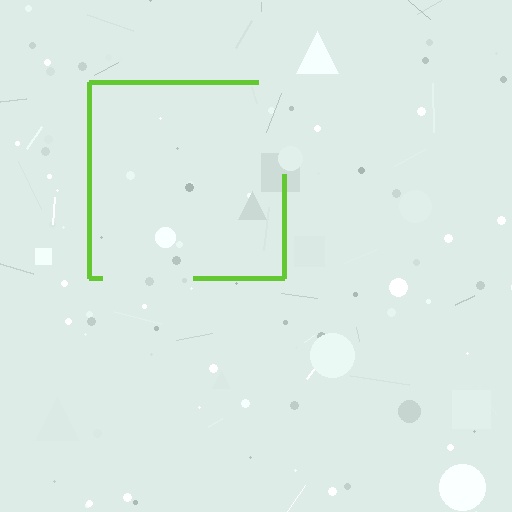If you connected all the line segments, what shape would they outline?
They would outline a square.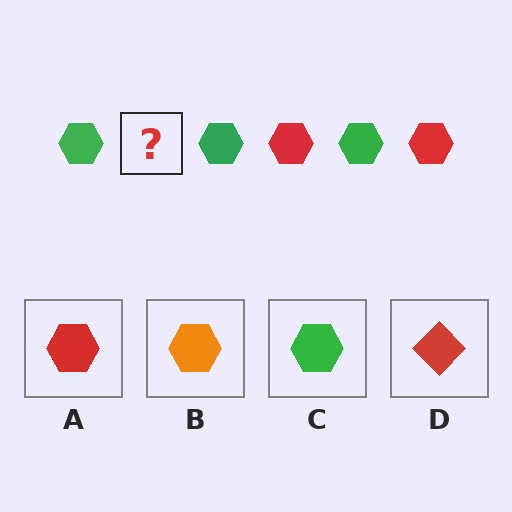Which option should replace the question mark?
Option A.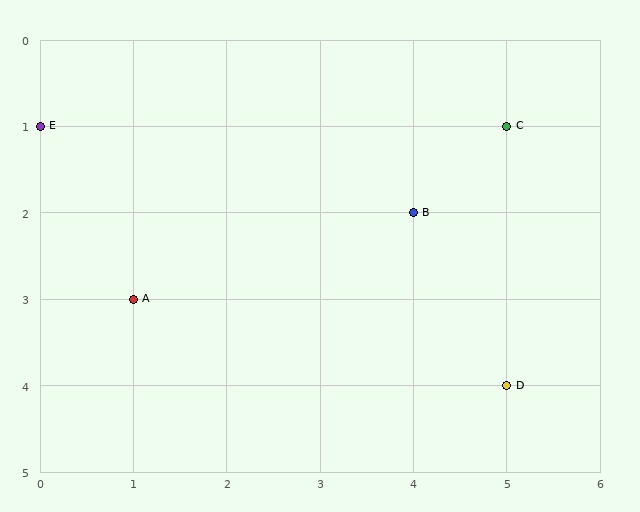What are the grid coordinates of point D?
Point D is at grid coordinates (5, 4).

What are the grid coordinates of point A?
Point A is at grid coordinates (1, 3).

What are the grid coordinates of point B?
Point B is at grid coordinates (4, 2).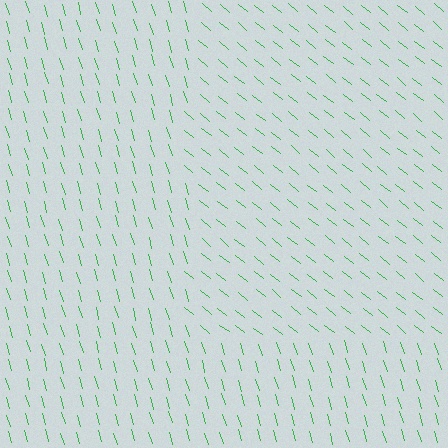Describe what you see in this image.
The image is filled with small green line segments. A rectangle region in the image has lines oriented differently from the surrounding lines, creating a visible texture boundary.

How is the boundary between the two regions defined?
The boundary is defined purely by a change in line orientation (approximately 34 degrees difference). All lines are the same color and thickness.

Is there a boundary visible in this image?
Yes, there is a texture boundary formed by a change in line orientation.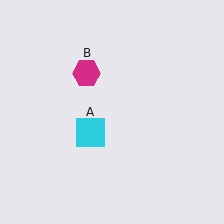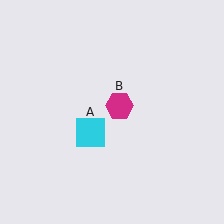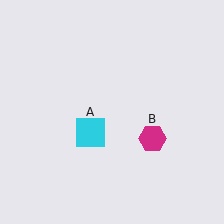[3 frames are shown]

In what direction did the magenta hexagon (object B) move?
The magenta hexagon (object B) moved down and to the right.